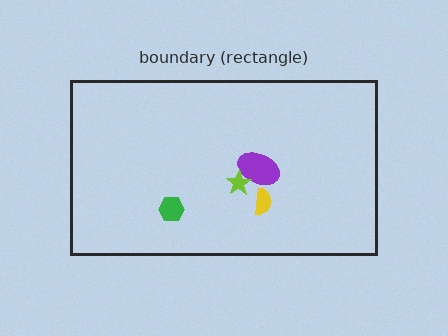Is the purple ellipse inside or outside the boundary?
Inside.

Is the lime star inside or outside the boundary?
Inside.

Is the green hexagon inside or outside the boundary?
Inside.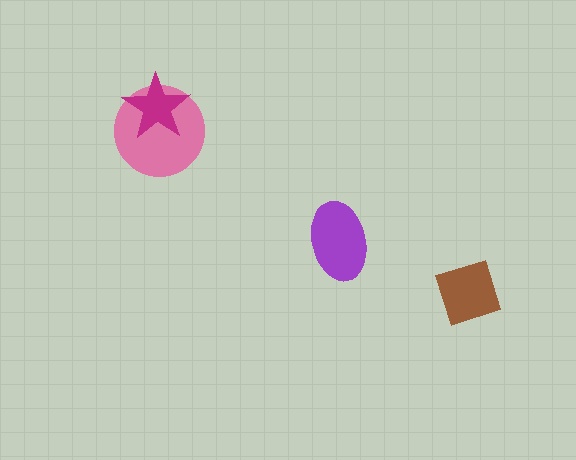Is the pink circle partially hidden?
Yes, it is partially covered by another shape.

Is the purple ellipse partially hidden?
No, no other shape covers it.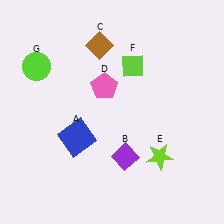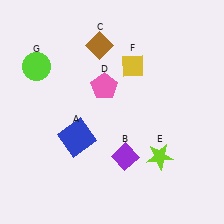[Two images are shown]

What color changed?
The diamond (F) changed from lime in Image 1 to yellow in Image 2.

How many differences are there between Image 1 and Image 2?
There is 1 difference between the two images.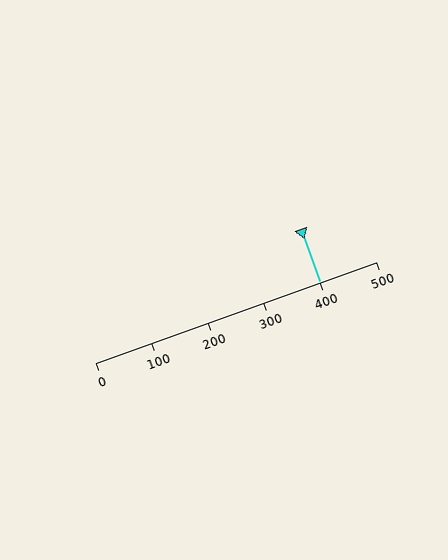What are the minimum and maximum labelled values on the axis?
The axis runs from 0 to 500.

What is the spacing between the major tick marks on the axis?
The major ticks are spaced 100 apart.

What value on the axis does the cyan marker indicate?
The marker indicates approximately 400.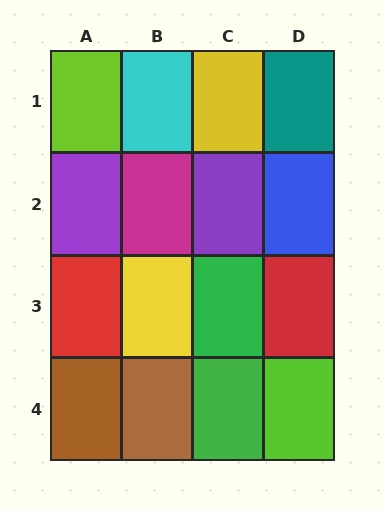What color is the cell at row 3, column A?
Red.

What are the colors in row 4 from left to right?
Brown, brown, green, lime.